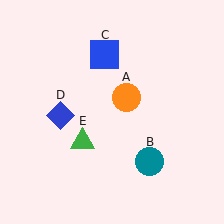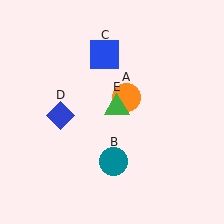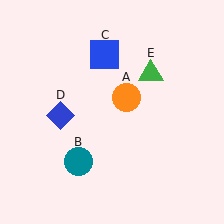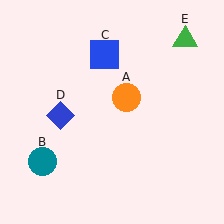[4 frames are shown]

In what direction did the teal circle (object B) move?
The teal circle (object B) moved left.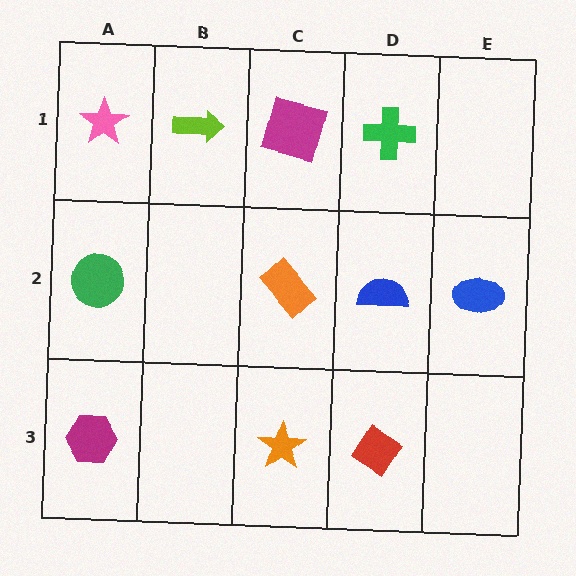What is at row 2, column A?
A green circle.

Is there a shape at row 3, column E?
No, that cell is empty.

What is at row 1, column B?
A lime arrow.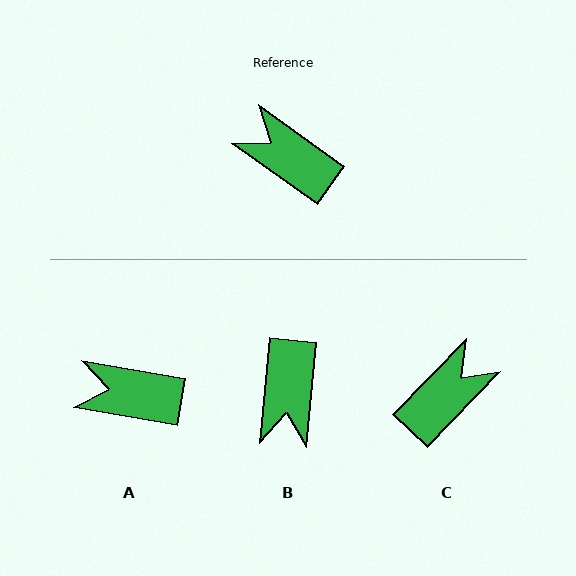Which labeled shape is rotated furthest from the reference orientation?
B, about 120 degrees away.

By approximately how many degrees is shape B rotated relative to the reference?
Approximately 120 degrees counter-clockwise.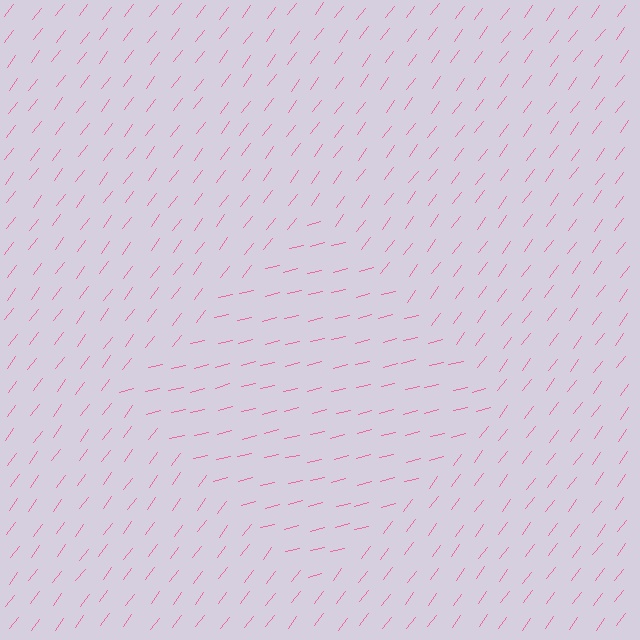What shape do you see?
I see a diamond.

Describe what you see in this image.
The image is filled with small pink line segments. A diamond region in the image has lines oriented differently from the surrounding lines, creating a visible texture boundary.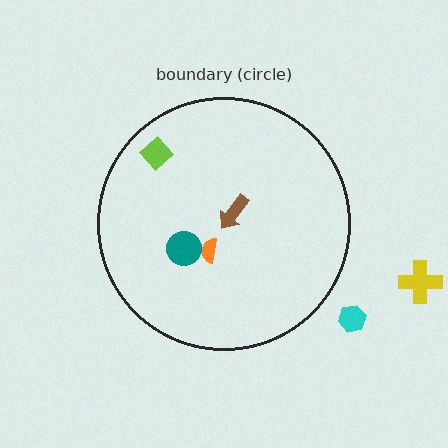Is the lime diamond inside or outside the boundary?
Inside.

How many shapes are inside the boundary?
4 inside, 2 outside.